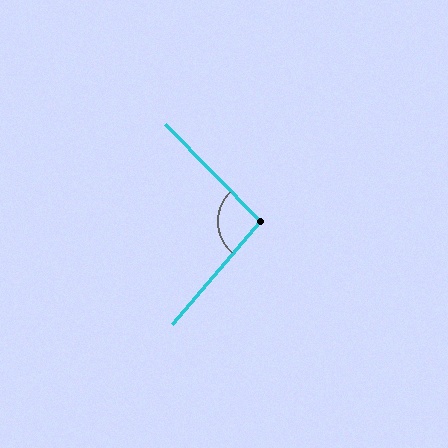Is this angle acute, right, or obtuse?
It is approximately a right angle.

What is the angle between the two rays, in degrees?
Approximately 95 degrees.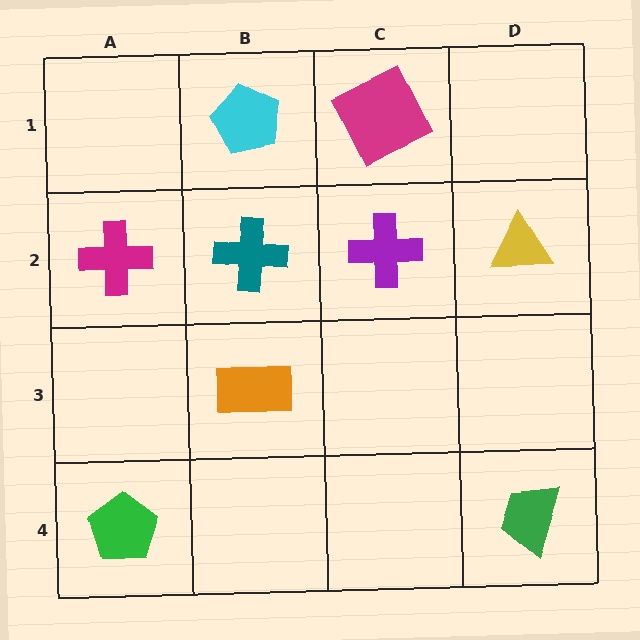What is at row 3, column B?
An orange rectangle.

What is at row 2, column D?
A yellow triangle.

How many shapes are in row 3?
1 shape.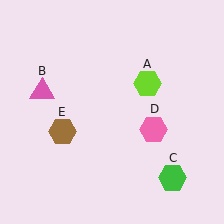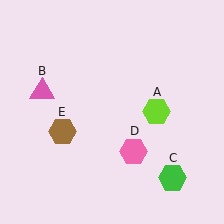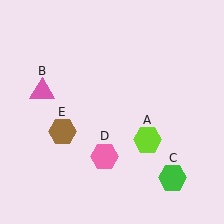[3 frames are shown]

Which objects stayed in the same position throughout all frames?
Pink triangle (object B) and green hexagon (object C) and brown hexagon (object E) remained stationary.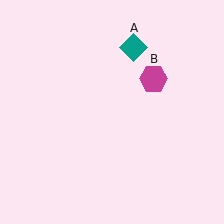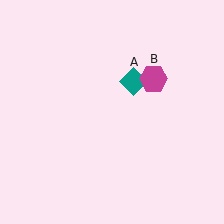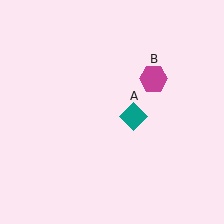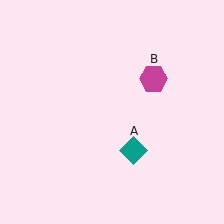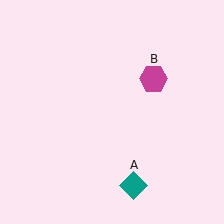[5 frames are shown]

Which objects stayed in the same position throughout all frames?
Magenta hexagon (object B) remained stationary.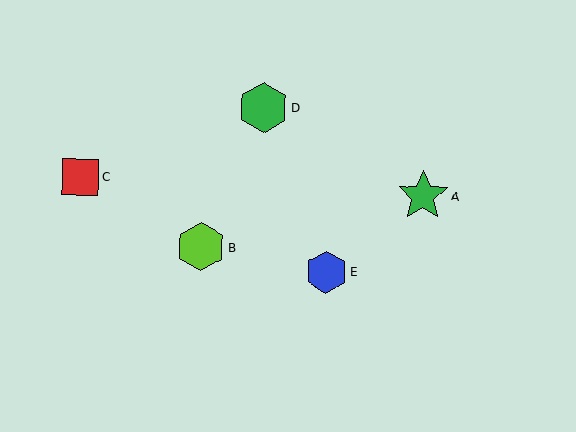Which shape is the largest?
The green star (labeled A) is the largest.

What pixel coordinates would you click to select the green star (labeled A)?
Click at (423, 196) to select the green star A.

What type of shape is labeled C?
Shape C is a red square.